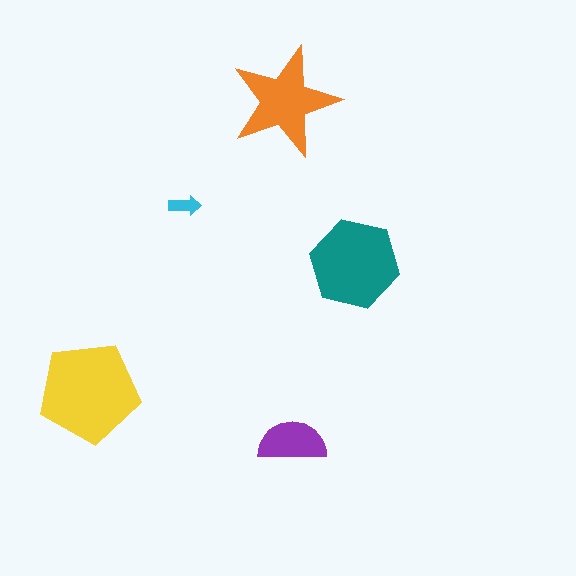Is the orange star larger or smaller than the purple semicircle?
Larger.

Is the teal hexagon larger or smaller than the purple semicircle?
Larger.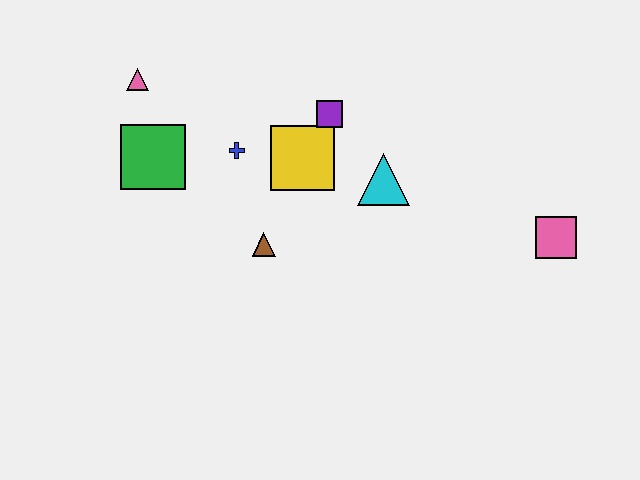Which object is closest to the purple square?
The yellow square is closest to the purple square.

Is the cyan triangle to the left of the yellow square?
No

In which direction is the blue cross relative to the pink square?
The blue cross is to the left of the pink square.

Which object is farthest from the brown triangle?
The pink square is farthest from the brown triangle.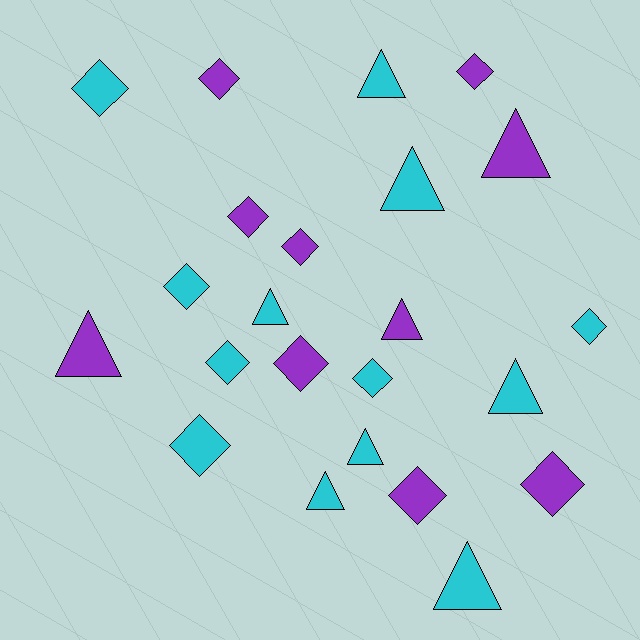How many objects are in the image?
There are 23 objects.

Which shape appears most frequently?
Diamond, with 13 objects.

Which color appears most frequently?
Cyan, with 13 objects.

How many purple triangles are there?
There are 3 purple triangles.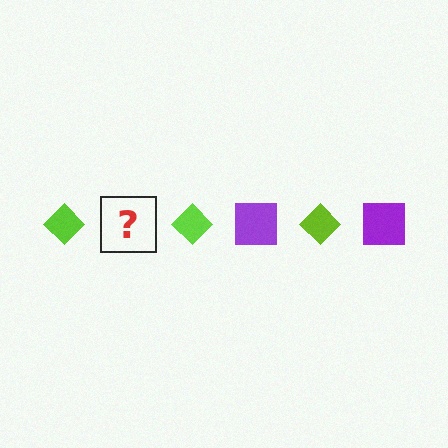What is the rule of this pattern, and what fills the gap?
The rule is that the pattern alternates between lime diamond and purple square. The gap should be filled with a purple square.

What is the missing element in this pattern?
The missing element is a purple square.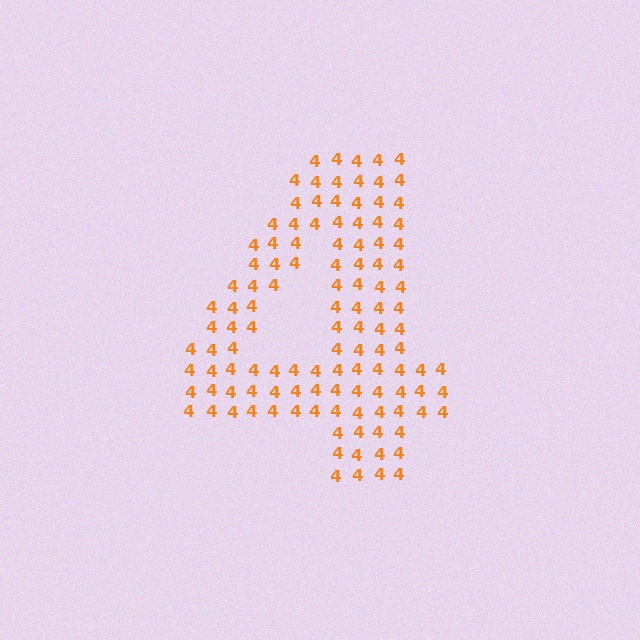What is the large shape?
The large shape is the digit 4.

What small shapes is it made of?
It is made of small digit 4's.